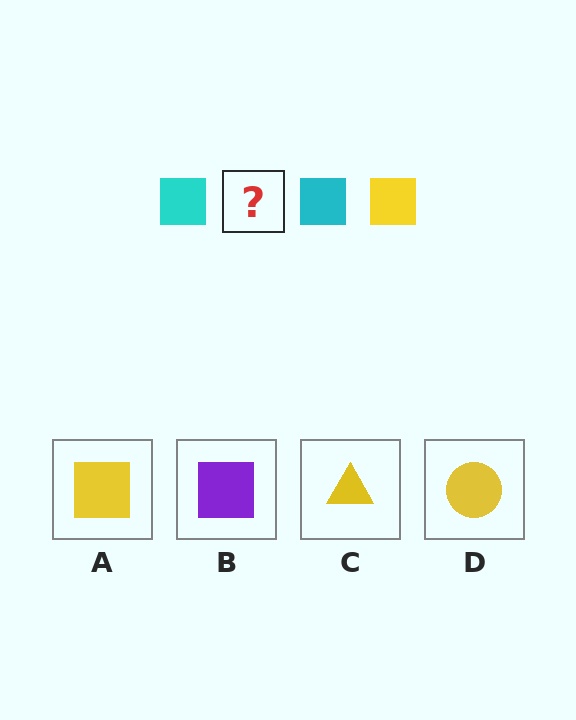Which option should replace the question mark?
Option A.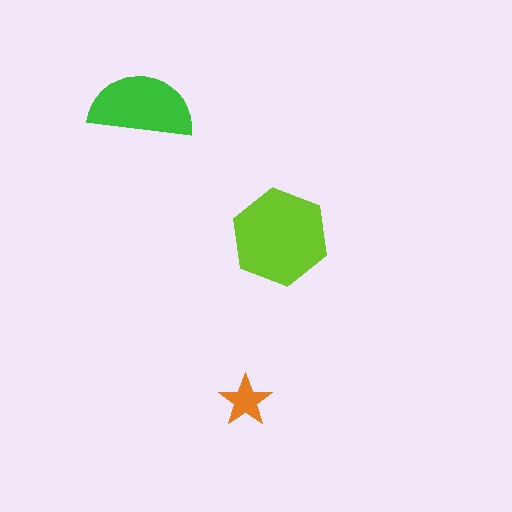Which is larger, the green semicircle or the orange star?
The green semicircle.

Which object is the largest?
The lime hexagon.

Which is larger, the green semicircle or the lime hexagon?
The lime hexagon.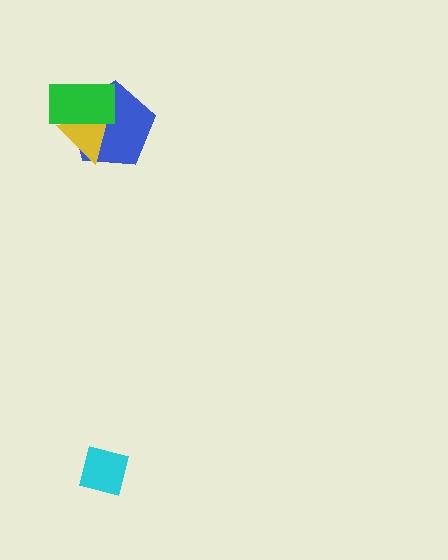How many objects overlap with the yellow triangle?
2 objects overlap with the yellow triangle.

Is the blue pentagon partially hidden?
Yes, it is partially covered by another shape.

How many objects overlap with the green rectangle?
2 objects overlap with the green rectangle.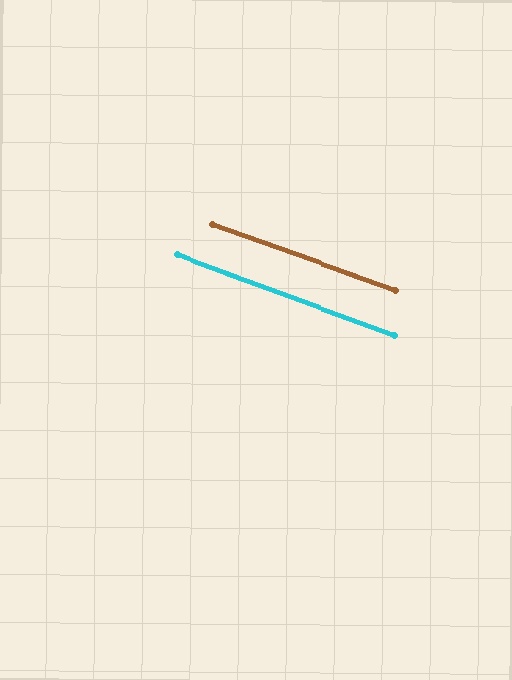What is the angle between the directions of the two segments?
Approximately 1 degree.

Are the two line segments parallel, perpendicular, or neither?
Parallel — their directions differ by only 0.6°.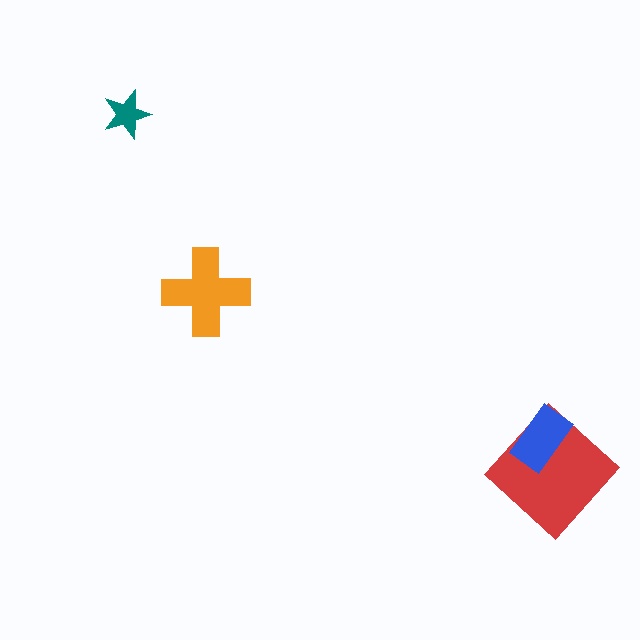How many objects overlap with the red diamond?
1 object overlaps with the red diamond.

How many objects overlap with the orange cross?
0 objects overlap with the orange cross.